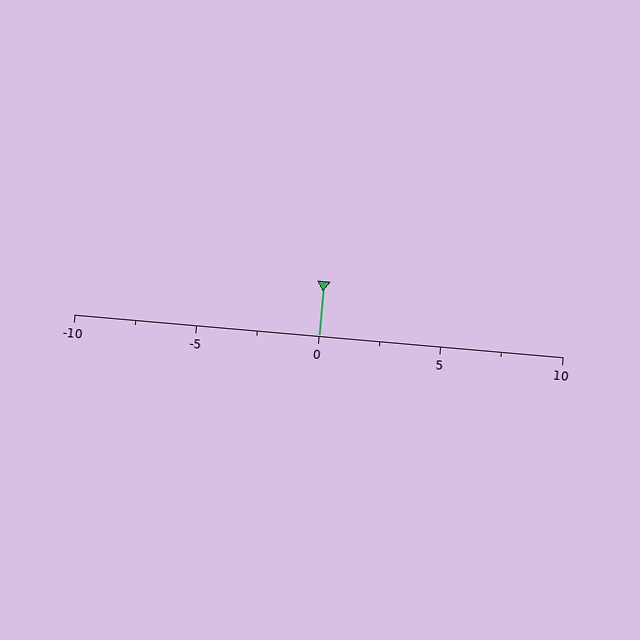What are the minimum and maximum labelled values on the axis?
The axis runs from -10 to 10.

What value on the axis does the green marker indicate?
The marker indicates approximately 0.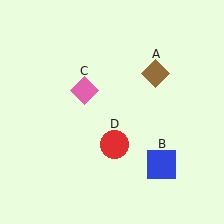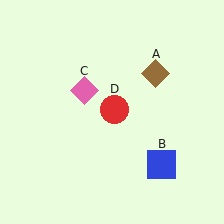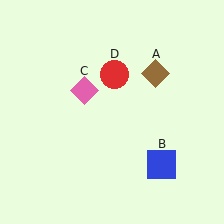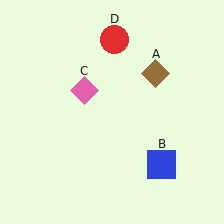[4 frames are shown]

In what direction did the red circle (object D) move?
The red circle (object D) moved up.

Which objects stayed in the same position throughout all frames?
Brown diamond (object A) and blue square (object B) and pink diamond (object C) remained stationary.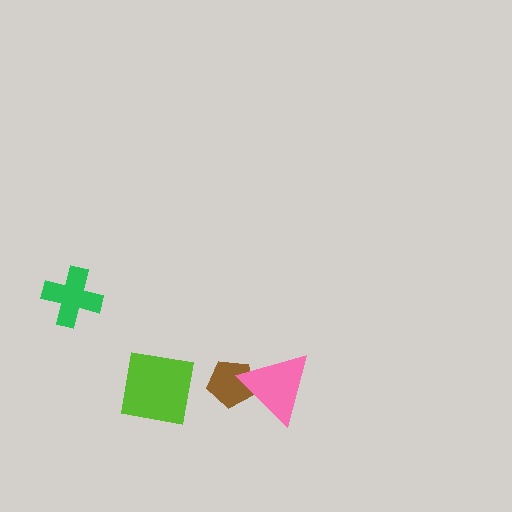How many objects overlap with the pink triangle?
1 object overlaps with the pink triangle.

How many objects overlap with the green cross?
0 objects overlap with the green cross.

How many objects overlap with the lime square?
0 objects overlap with the lime square.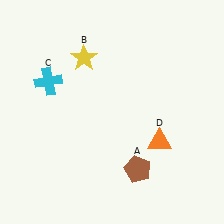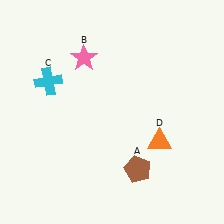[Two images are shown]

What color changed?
The star (B) changed from yellow in Image 1 to pink in Image 2.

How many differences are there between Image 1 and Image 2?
There is 1 difference between the two images.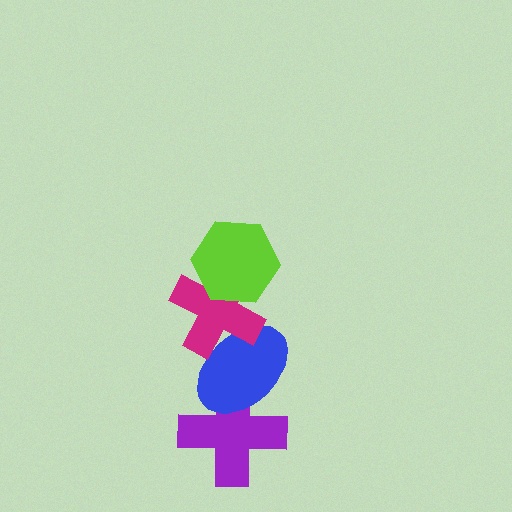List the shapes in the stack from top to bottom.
From top to bottom: the lime hexagon, the magenta cross, the blue ellipse, the purple cross.